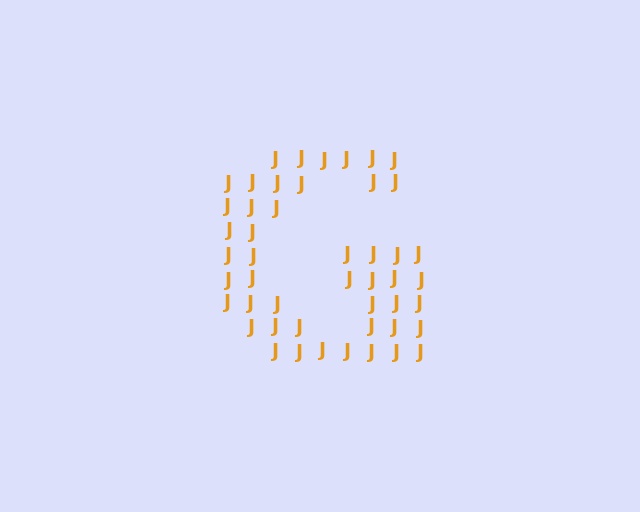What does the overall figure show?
The overall figure shows the letter G.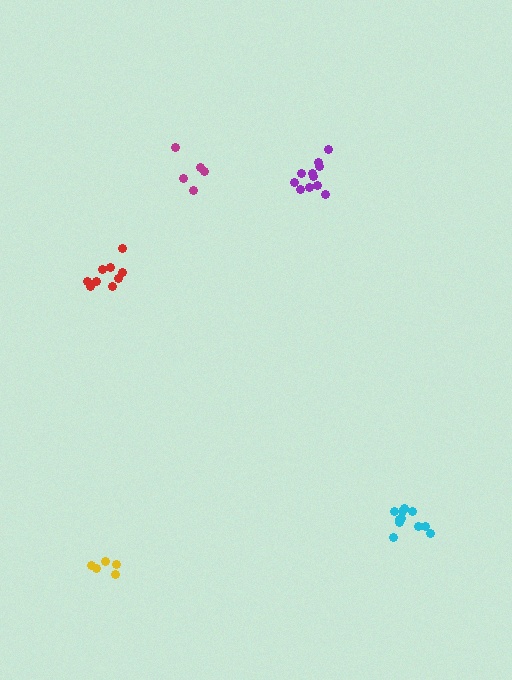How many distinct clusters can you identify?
There are 5 distinct clusters.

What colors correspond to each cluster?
The clusters are colored: magenta, cyan, red, purple, yellow.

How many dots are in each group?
Group 1: 5 dots, Group 2: 11 dots, Group 3: 9 dots, Group 4: 11 dots, Group 5: 5 dots (41 total).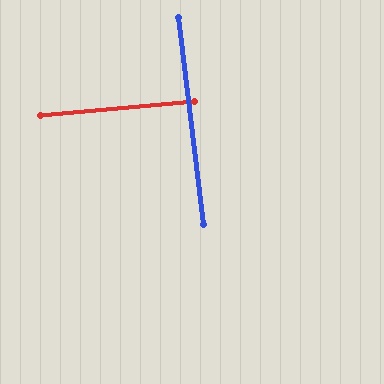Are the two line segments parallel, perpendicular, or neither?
Perpendicular — they meet at approximately 88°.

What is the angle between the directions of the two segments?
Approximately 88 degrees.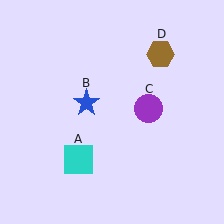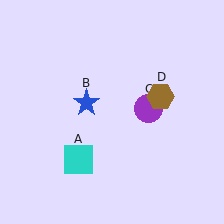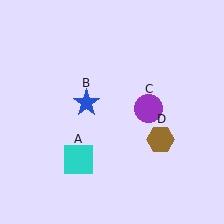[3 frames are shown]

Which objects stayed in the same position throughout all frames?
Cyan square (object A) and blue star (object B) and purple circle (object C) remained stationary.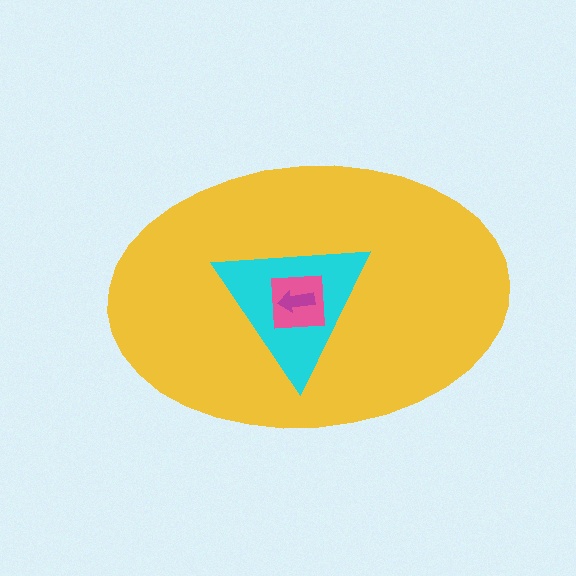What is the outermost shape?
The yellow ellipse.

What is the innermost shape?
The magenta arrow.